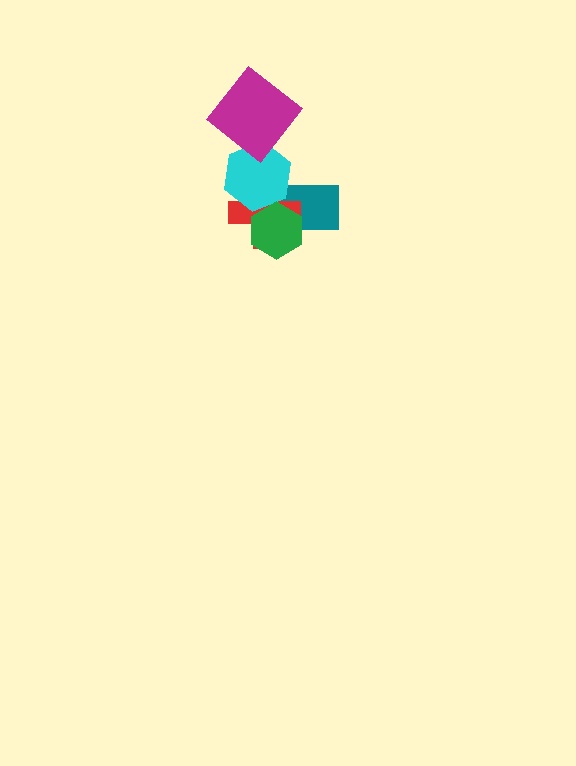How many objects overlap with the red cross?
3 objects overlap with the red cross.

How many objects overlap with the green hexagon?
3 objects overlap with the green hexagon.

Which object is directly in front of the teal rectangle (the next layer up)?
The red cross is directly in front of the teal rectangle.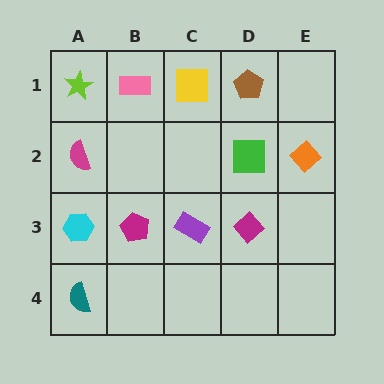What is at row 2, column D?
A green square.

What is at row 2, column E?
An orange diamond.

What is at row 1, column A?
A lime star.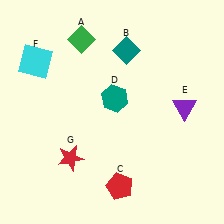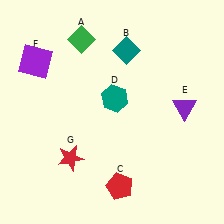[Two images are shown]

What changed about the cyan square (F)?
In Image 1, F is cyan. In Image 2, it changed to purple.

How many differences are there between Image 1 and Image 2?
There is 1 difference between the two images.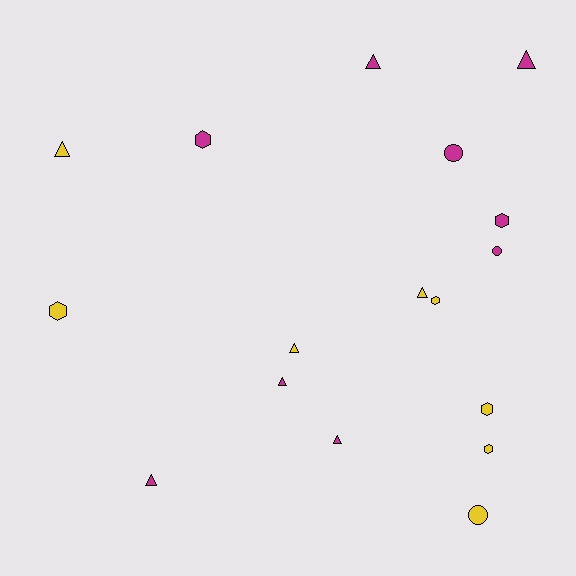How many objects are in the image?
There are 17 objects.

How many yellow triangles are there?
There are 3 yellow triangles.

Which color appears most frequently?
Magenta, with 9 objects.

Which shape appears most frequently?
Triangle, with 8 objects.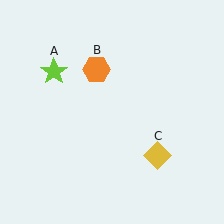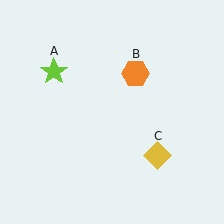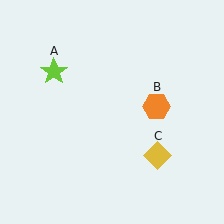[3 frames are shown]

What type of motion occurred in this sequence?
The orange hexagon (object B) rotated clockwise around the center of the scene.